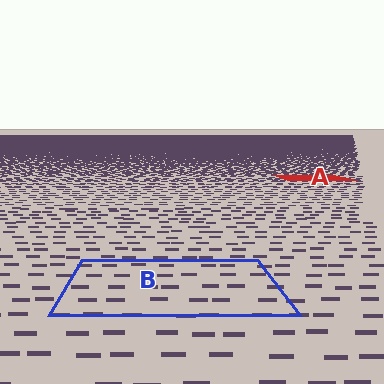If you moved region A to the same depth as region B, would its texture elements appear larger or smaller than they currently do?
They would appear larger. At a closer depth, the same texture elements are projected at a bigger on-screen size.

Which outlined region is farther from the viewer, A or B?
Region A is farther from the viewer — the texture elements inside it appear smaller and more densely packed.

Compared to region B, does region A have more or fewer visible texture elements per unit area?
Region A has more texture elements per unit area — they are packed more densely because it is farther away.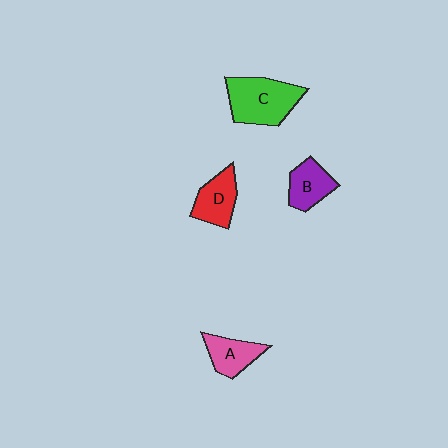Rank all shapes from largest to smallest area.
From largest to smallest: C (green), D (red), B (purple), A (pink).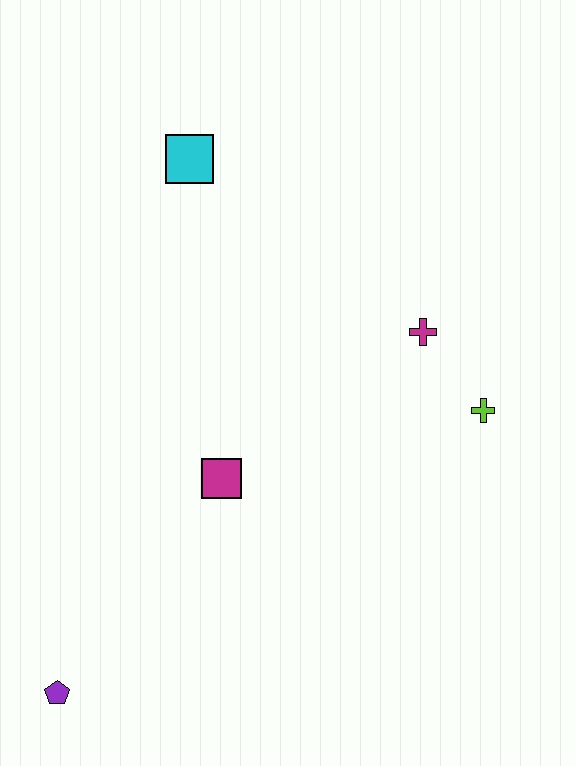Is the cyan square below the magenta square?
No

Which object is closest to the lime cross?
The magenta cross is closest to the lime cross.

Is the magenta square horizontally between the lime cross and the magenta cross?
No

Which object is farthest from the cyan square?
The purple pentagon is farthest from the cyan square.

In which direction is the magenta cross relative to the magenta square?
The magenta cross is to the right of the magenta square.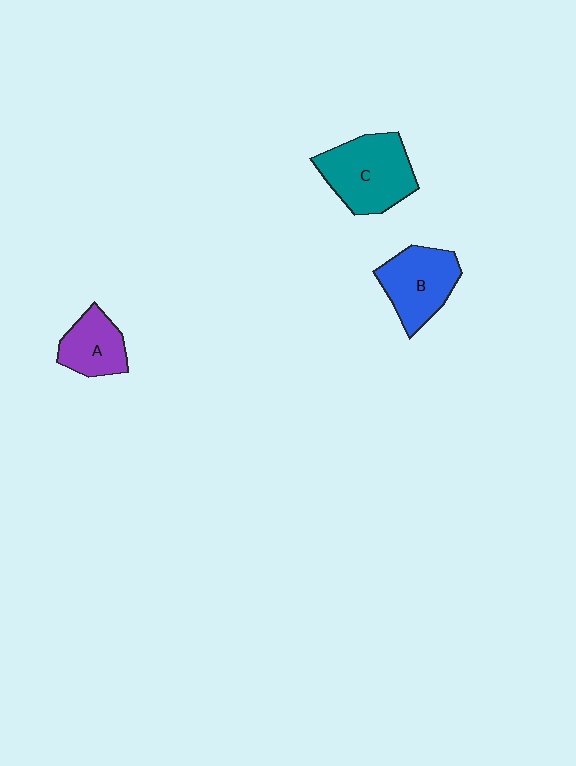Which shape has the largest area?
Shape C (teal).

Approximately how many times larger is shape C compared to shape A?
Approximately 1.7 times.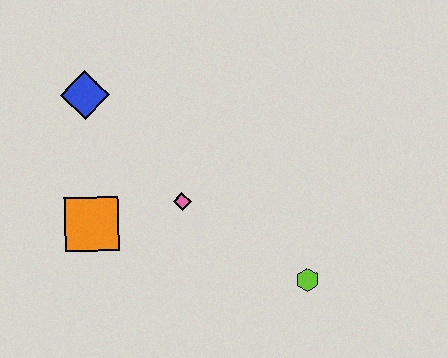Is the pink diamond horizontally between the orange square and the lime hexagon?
Yes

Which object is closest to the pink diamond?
The orange square is closest to the pink diamond.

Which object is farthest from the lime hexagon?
The blue diamond is farthest from the lime hexagon.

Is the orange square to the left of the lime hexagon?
Yes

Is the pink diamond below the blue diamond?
Yes